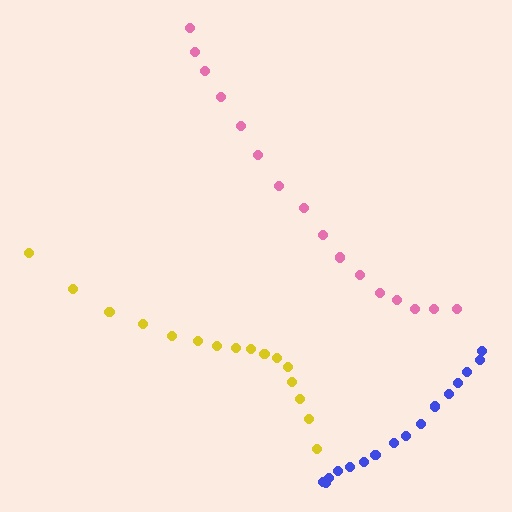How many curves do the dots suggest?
There are 3 distinct paths.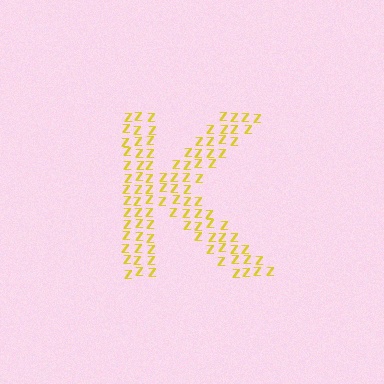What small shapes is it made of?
It is made of small letter Z's.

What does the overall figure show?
The overall figure shows the letter K.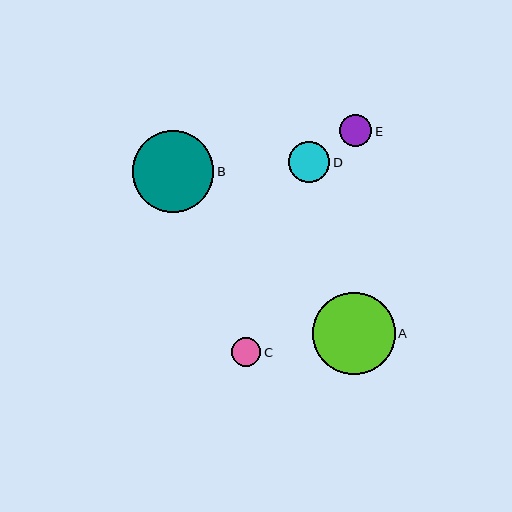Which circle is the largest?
Circle A is the largest with a size of approximately 83 pixels.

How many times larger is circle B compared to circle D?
Circle B is approximately 2.0 times the size of circle D.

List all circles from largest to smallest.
From largest to smallest: A, B, D, E, C.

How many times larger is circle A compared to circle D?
Circle A is approximately 2.0 times the size of circle D.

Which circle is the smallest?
Circle C is the smallest with a size of approximately 30 pixels.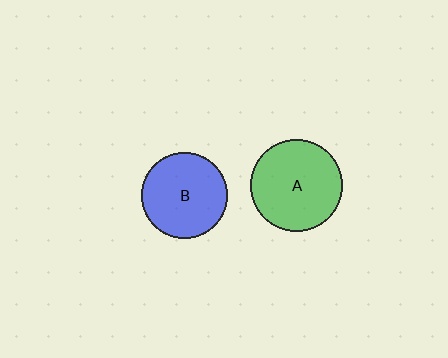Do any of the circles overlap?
No, none of the circles overlap.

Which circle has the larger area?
Circle A (green).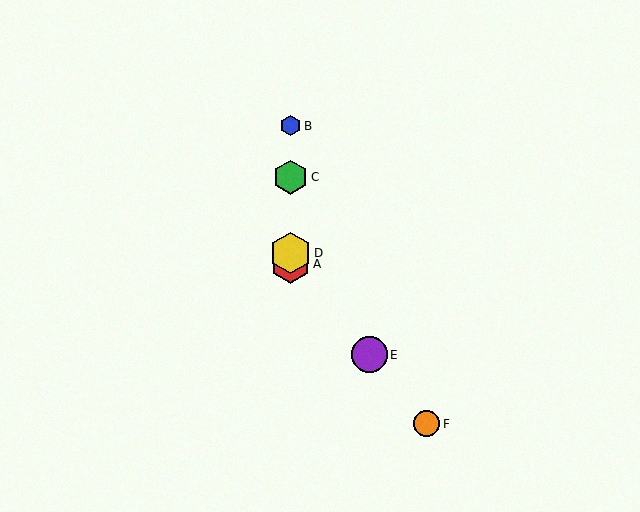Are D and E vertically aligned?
No, D is at x≈291 and E is at x≈369.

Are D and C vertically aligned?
Yes, both are at x≈291.